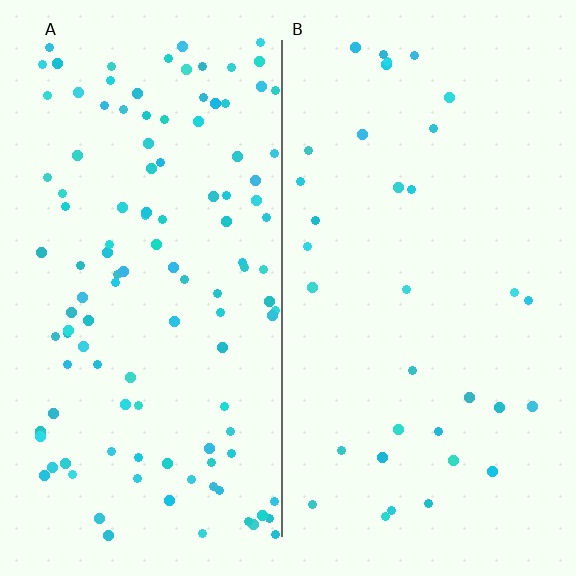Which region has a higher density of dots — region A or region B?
A (the left).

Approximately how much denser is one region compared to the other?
Approximately 3.5× — region A over region B.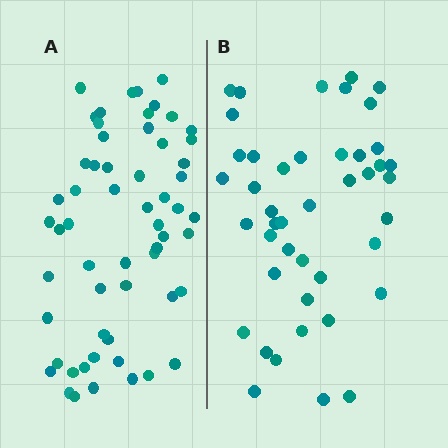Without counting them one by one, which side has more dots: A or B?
Region A (the left region) has more dots.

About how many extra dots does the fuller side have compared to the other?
Region A has approximately 15 more dots than region B.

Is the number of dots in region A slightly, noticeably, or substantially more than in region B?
Region A has noticeably more, but not dramatically so. The ratio is roughly 1.3 to 1.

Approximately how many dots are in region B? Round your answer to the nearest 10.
About 40 dots. (The exact count is 44, which rounds to 40.)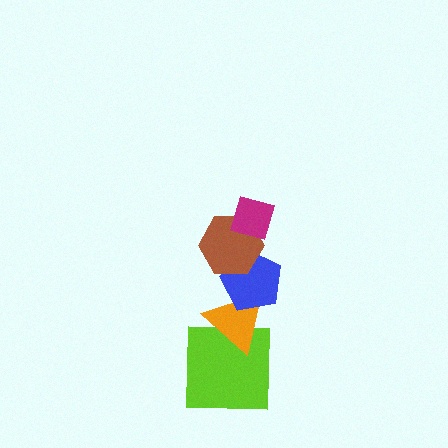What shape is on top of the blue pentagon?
The brown hexagon is on top of the blue pentagon.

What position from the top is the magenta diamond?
The magenta diamond is 1st from the top.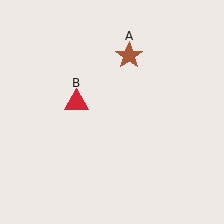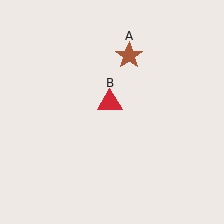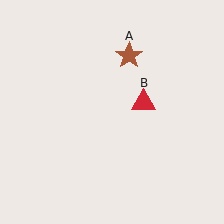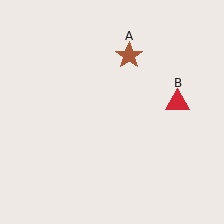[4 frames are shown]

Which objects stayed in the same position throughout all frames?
Brown star (object A) remained stationary.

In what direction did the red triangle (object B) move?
The red triangle (object B) moved right.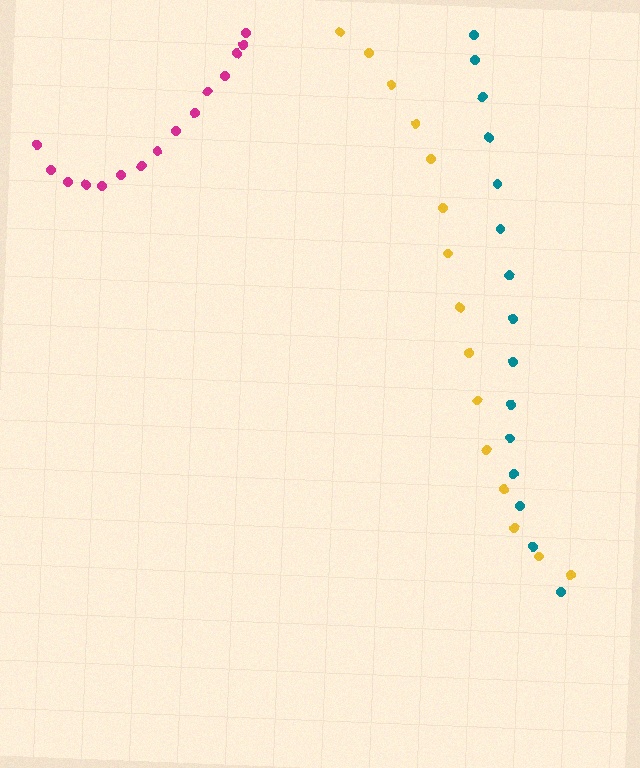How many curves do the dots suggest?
There are 3 distinct paths.